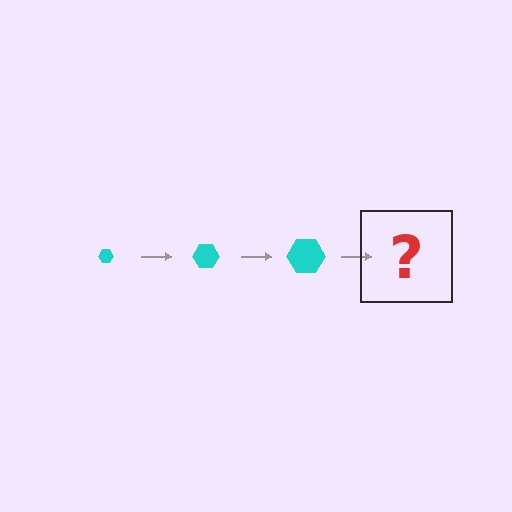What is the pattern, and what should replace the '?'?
The pattern is that the hexagon gets progressively larger each step. The '?' should be a cyan hexagon, larger than the previous one.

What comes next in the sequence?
The next element should be a cyan hexagon, larger than the previous one.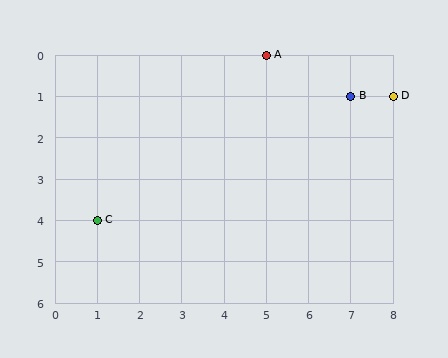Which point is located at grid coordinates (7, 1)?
Point B is at (7, 1).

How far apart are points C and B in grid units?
Points C and B are 6 columns and 3 rows apart (about 6.7 grid units diagonally).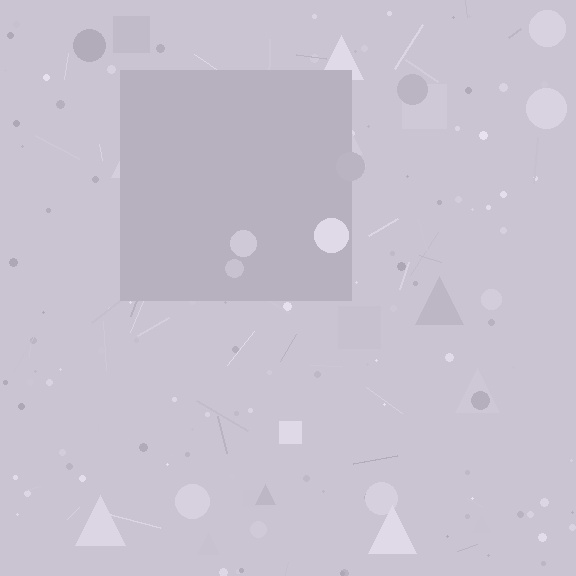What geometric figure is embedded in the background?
A square is embedded in the background.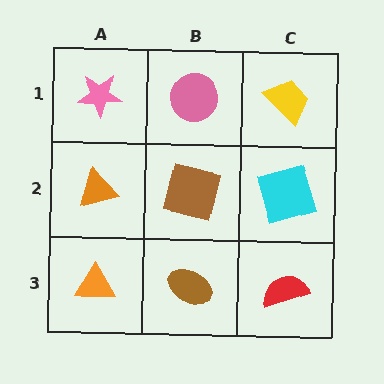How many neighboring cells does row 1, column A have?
2.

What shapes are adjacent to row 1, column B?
A brown square (row 2, column B), a pink star (row 1, column A), a yellow trapezoid (row 1, column C).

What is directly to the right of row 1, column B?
A yellow trapezoid.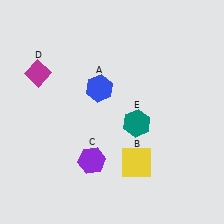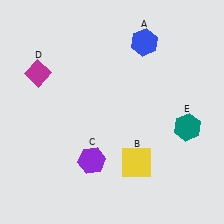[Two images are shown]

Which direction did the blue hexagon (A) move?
The blue hexagon (A) moved up.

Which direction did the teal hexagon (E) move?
The teal hexagon (E) moved right.